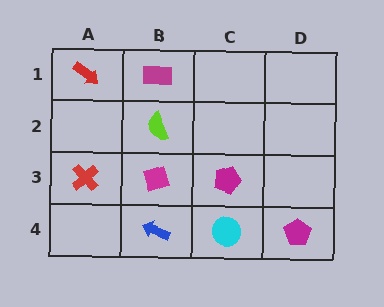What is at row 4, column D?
A magenta pentagon.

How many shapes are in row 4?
3 shapes.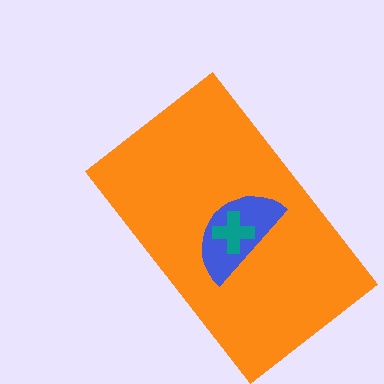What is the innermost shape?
The teal cross.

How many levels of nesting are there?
3.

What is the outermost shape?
The orange rectangle.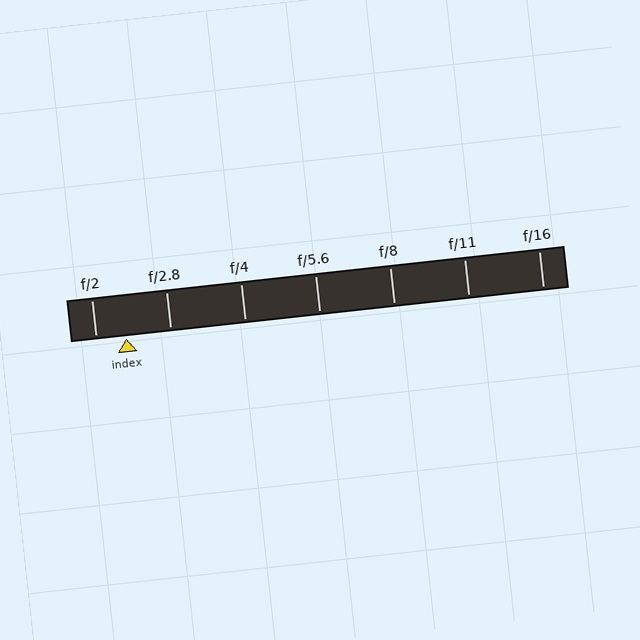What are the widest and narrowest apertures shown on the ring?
The widest aperture shown is f/2 and the narrowest is f/16.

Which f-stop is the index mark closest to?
The index mark is closest to f/2.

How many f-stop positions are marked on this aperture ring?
There are 7 f-stop positions marked.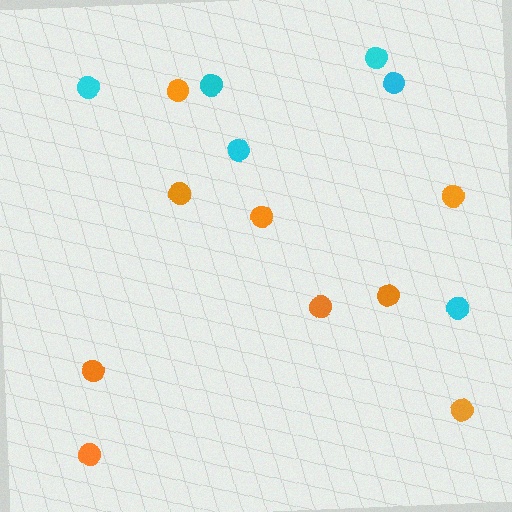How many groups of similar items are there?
There are 2 groups: one group of orange circles (9) and one group of cyan circles (6).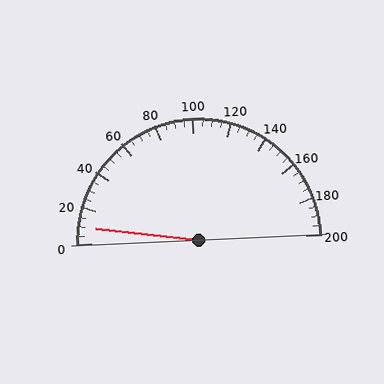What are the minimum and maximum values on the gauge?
The gauge ranges from 0 to 200.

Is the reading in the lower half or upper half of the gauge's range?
The reading is in the lower half of the range (0 to 200).